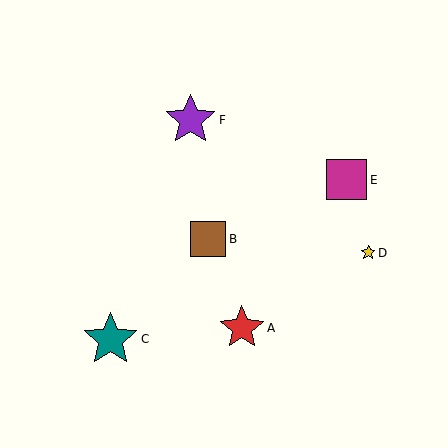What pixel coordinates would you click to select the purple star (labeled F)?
Click at (191, 120) to select the purple star F.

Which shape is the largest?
The teal star (labeled C) is the largest.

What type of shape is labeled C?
Shape C is a teal star.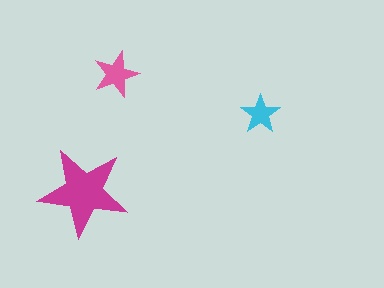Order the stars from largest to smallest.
the magenta one, the pink one, the cyan one.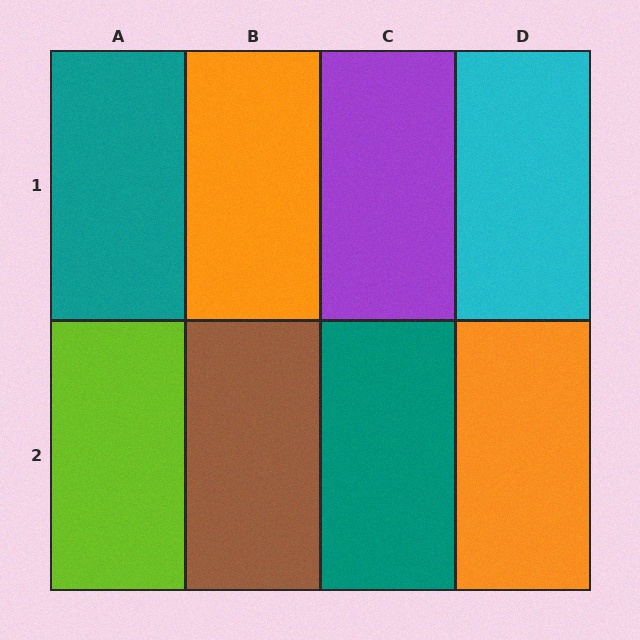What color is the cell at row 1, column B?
Orange.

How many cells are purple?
1 cell is purple.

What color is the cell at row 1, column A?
Teal.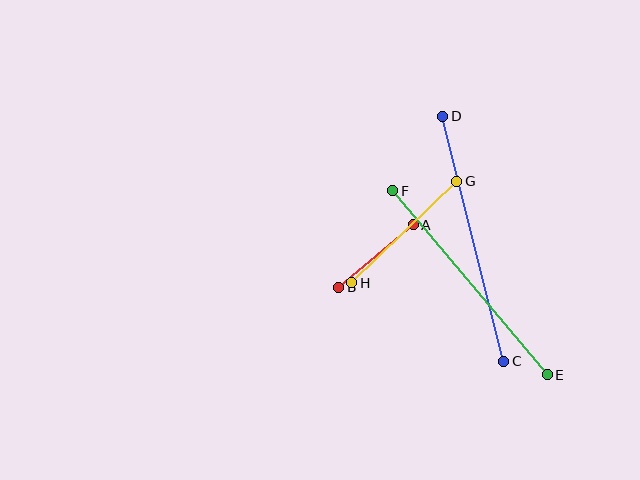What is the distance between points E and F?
The distance is approximately 240 pixels.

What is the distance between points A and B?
The distance is approximately 97 pixels.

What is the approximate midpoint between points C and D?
The midpoint is at approximately (473, 239) pixels.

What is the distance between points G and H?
The distance is approximately 146 pixels.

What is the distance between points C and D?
The distance is approximately 252 pixels.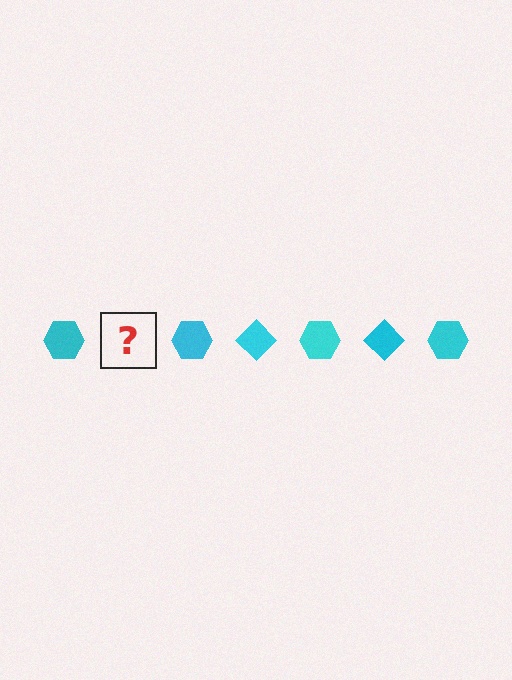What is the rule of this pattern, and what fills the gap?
The rule is that the pattern cycles through hexagon, diamond shapes in cyan. The gap should be filled with a cyan diamond.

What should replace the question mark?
The question mark should be replaced with a cyan diamond.